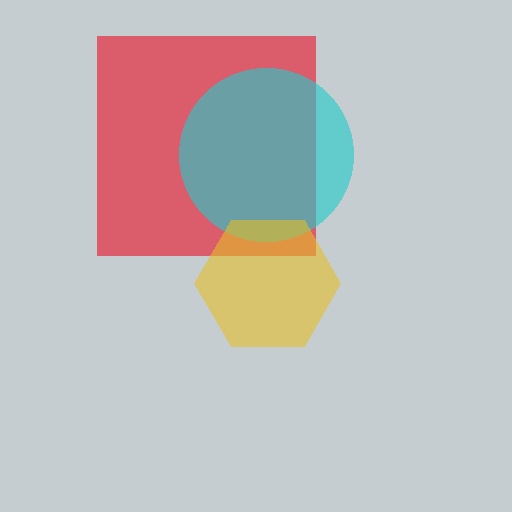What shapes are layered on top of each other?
The layered shapes are: a red square, a cyan circle, a yellow hexagon.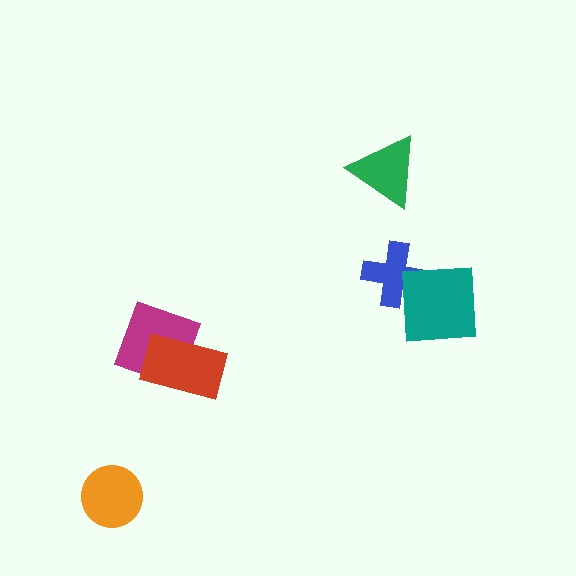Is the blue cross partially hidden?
Yes, it is partially covered by another shape.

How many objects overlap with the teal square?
1 object overlaps with the teal square.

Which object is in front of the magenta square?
The red rectangle is in front of the magenta square.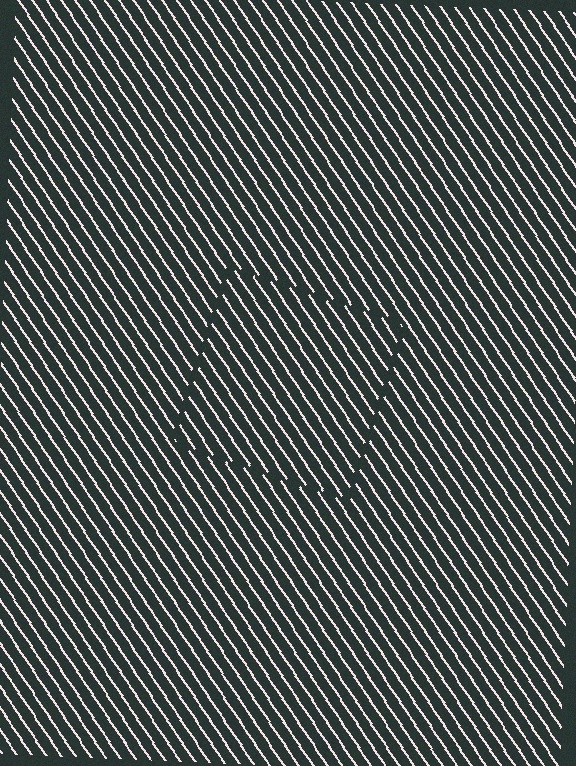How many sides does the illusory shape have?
4 sides — the line-ends trace a square.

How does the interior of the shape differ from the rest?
The interior of the shape contains the same grating, shifted by half a period — the contour is defined by the phase discontinuity where line-ends from the inner and outer gratings abut.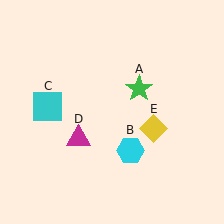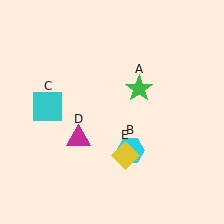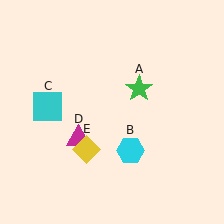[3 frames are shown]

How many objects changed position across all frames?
1 object changed position: yellow diamond (object E).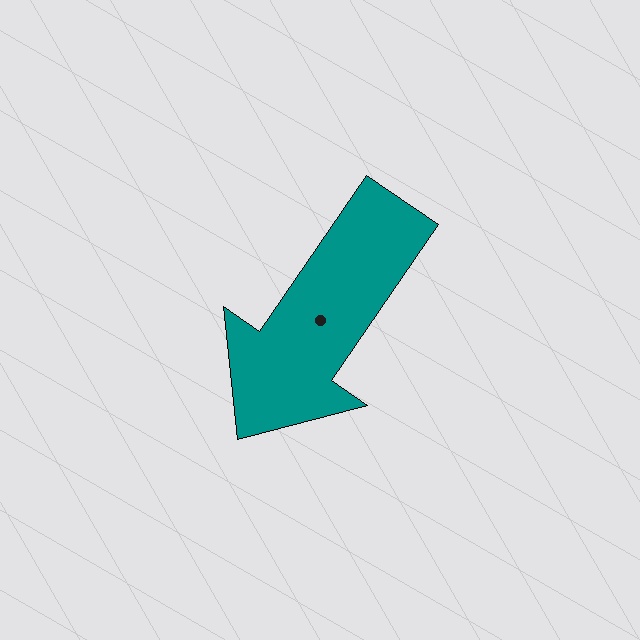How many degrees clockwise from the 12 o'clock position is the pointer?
Approximately 215 degrees.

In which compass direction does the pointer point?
Southwest.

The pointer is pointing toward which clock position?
Roughly 7 o'clock.